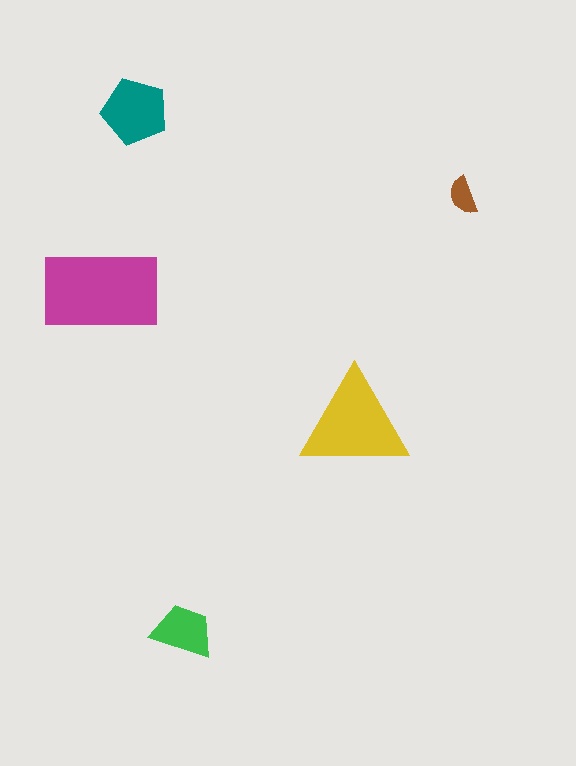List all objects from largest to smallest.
The magenta rectangle, the yellow triangle, the teal pentagon, the green trapezoid, the brown semicircle.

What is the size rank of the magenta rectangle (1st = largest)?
1st.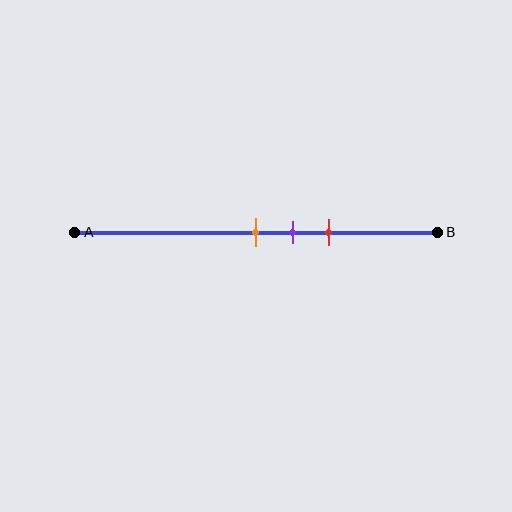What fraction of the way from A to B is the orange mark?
The orange mark is approximately 50% (0.5) of the way from A to B.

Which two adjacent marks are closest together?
The orange and purple marks are the closest adjacent pair.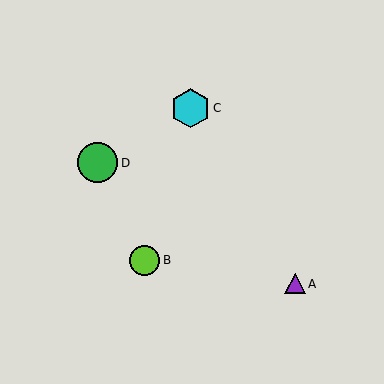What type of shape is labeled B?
Shape B is a lime circle.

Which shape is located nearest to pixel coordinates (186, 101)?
The cyan hexagon (labeled C) at (191, 108) is nearest to that location.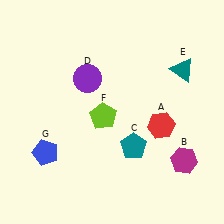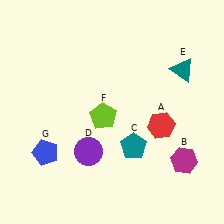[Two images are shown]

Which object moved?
The purple circle (D) moved down.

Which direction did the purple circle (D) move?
The purple circle (D) moved down.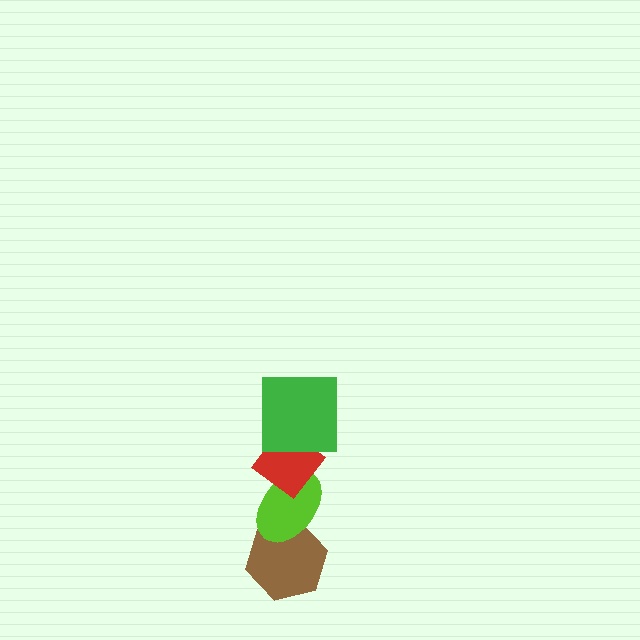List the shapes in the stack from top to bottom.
From top to bottom: the green square, the red diamond, the lime ellipse, the brown hexagon.